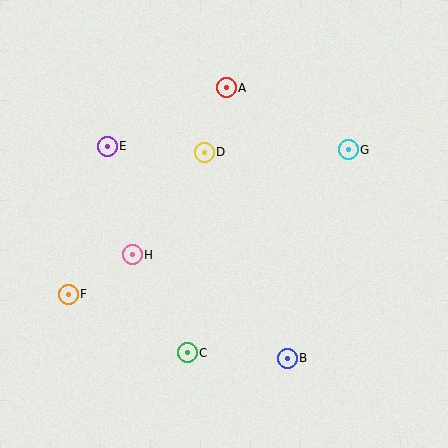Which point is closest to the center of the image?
Point D at (204, 152) is closest to the center.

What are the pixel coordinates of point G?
Point G is at (348, 150).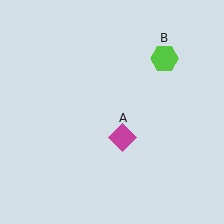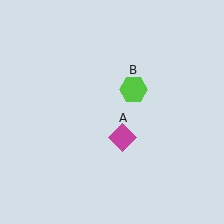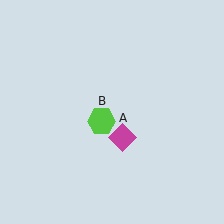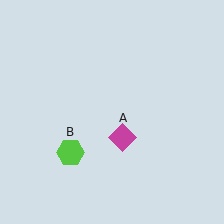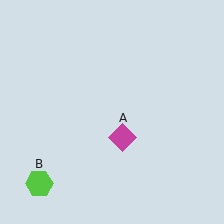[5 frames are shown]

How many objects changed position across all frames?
1 object changed position: lime hexagon (object B).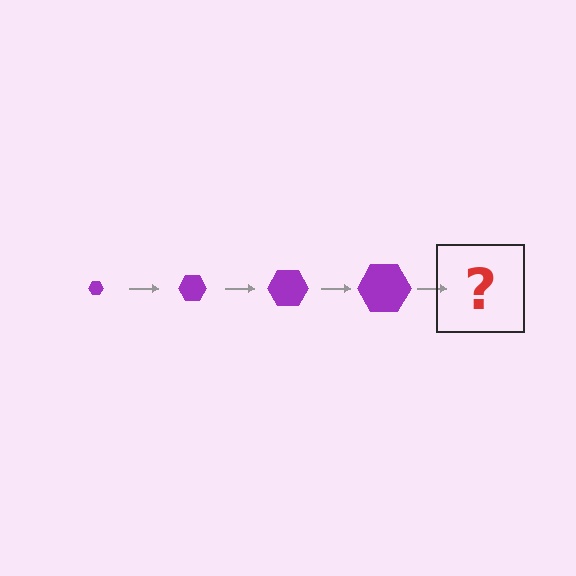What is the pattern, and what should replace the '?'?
The pattern is that the hexagon gets progressively larger each step. The '?' should be a purple hexagon, larger than the previous one.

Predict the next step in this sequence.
The next step is a purple hexagon, larger than the previous one.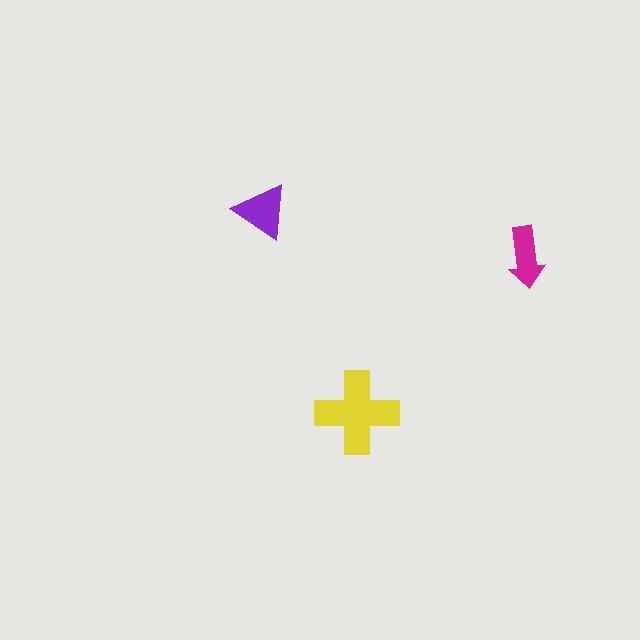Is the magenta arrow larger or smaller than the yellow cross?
Smaller.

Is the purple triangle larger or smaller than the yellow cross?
Smaller.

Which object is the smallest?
The magenta arrow.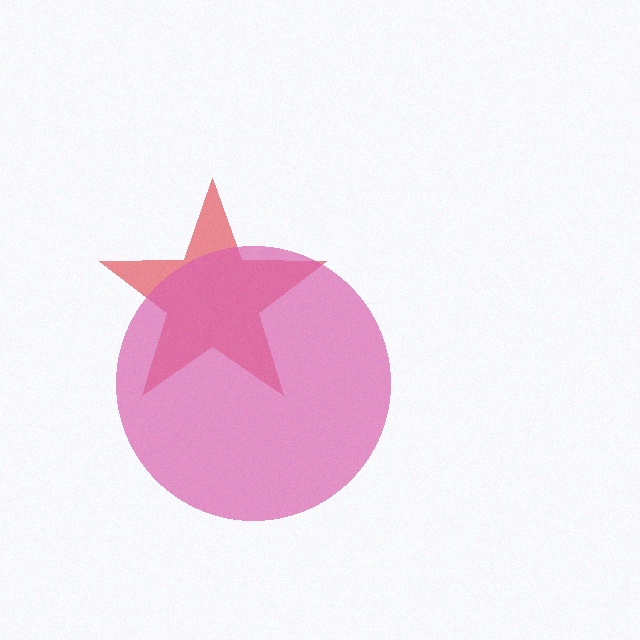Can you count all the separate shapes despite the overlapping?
Yes, there are 2 separate shapes.